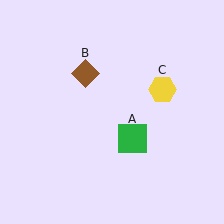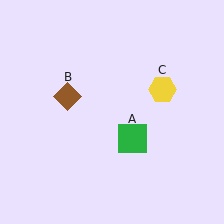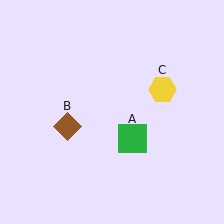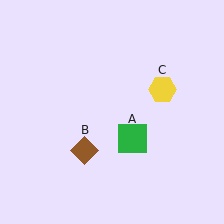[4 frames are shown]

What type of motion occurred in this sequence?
The brown diamond (object B) rotated counterclockwise around the center of the scene.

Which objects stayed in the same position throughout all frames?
Green square (object A) and yellow hexagon (object C) remained stationary.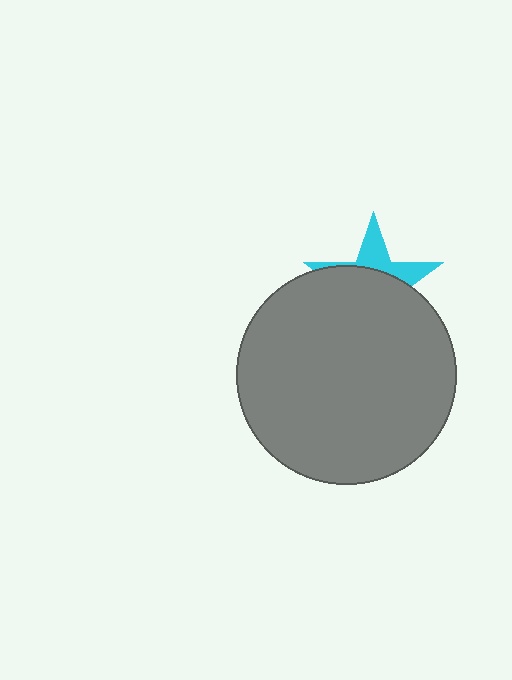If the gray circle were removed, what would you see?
You would see the complete cyan star.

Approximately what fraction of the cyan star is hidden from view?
Roughly 66% of the cyan star is hidden behind the gray circle.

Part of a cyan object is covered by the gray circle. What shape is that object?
It is a star.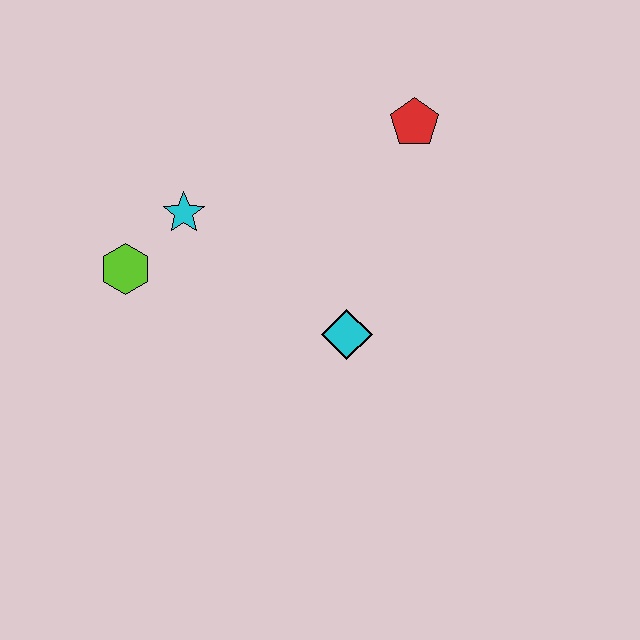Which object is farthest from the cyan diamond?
The lime hexagon is farthest from the cyan diamond.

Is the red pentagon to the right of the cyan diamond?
Yes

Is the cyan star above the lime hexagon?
Yes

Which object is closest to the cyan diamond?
The cyan star is closest to the cyan diamond.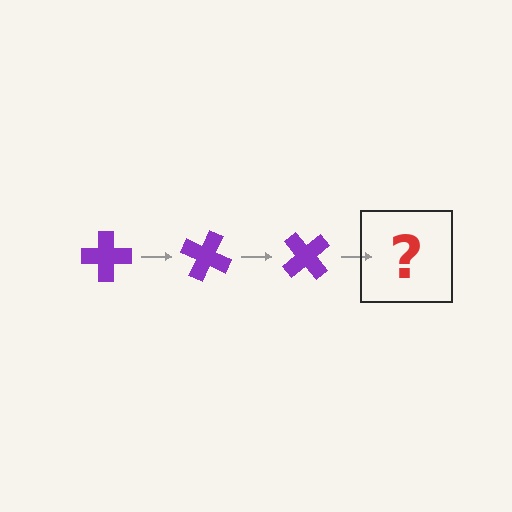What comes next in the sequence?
The next element should be a purple cross rotated 75 degrees.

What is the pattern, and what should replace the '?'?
The pattern is that the cross rotates 25 degrees each step. The '?' should be a purple cross rotated 75 degrees.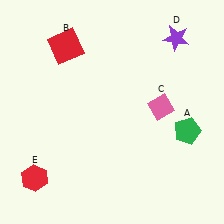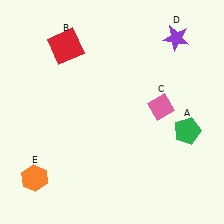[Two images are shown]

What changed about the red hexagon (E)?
In Image 1, E is red. In Image 2, it changed to orange.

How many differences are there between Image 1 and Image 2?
There is 1 difference between the two images.